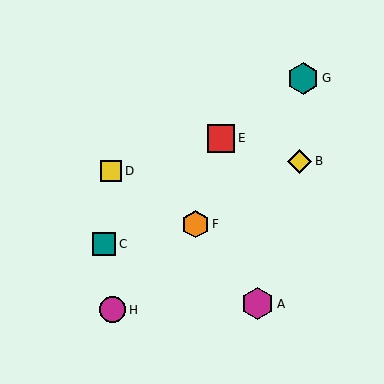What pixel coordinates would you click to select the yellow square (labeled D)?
Click at (111, 171) to select the yellow square D.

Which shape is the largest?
The magenta hexagon (labeled A) is the largest.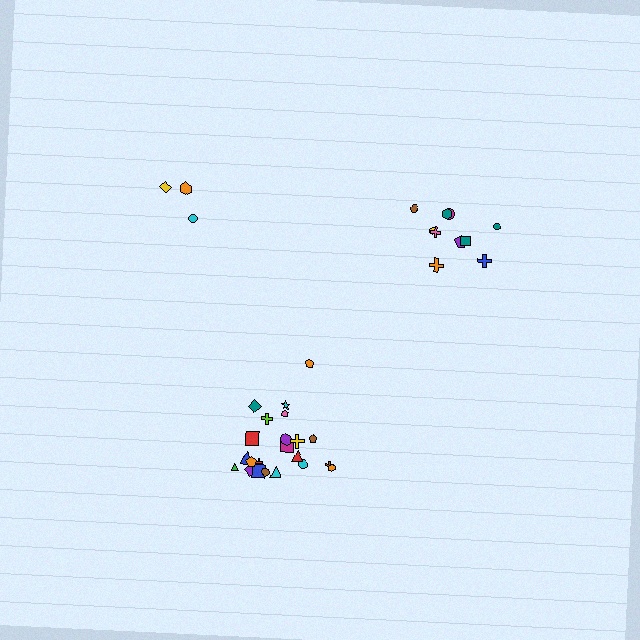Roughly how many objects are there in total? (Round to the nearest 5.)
Roughly 35 objects in total.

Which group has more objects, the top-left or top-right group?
The top-right group.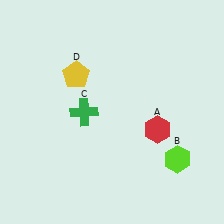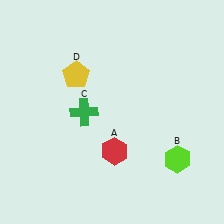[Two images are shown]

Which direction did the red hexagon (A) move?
The red hexagon (A) moved left.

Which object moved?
The red hexagon (A) moved left.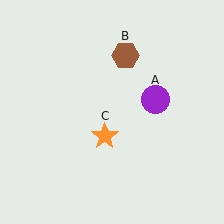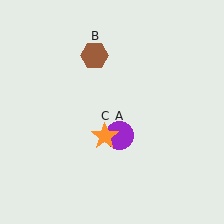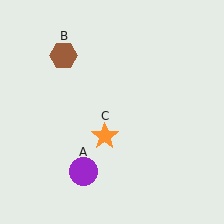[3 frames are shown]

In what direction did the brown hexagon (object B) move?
The brown hexagon (object B) moved left.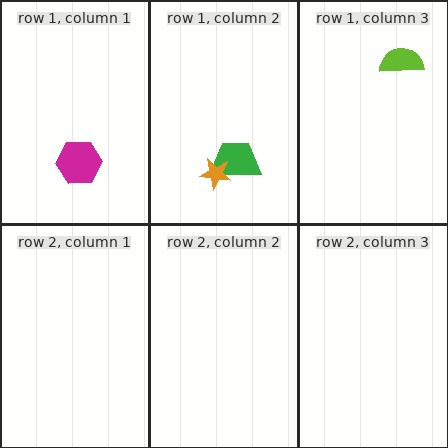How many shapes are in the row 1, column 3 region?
1.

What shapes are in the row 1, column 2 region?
The green trapezoid, the orange star.